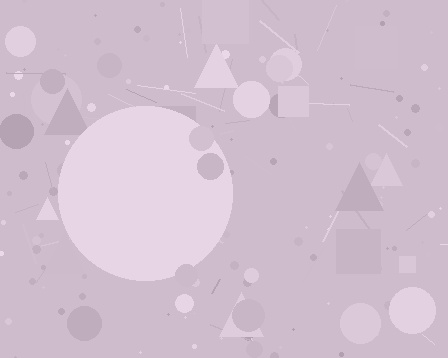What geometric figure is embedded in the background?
A circle is embedded in the background.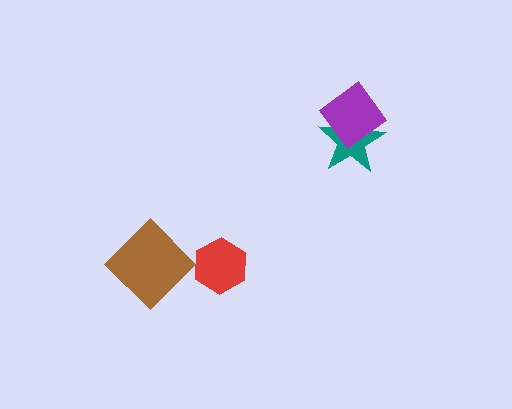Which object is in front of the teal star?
The purple diamond is in front of the teal star.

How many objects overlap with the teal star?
1 object overlaps with the teal star.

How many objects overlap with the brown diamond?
0 objects overlap with the brown diamond.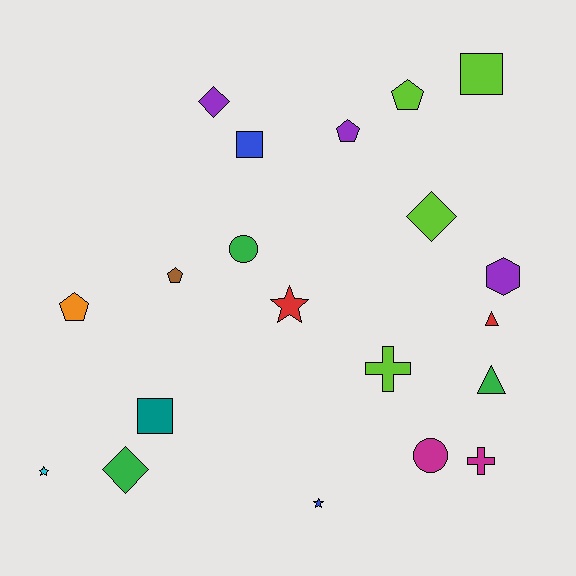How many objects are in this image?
There are 20 objects.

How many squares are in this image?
There are 3 squares.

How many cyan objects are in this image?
There is 1 cyan object.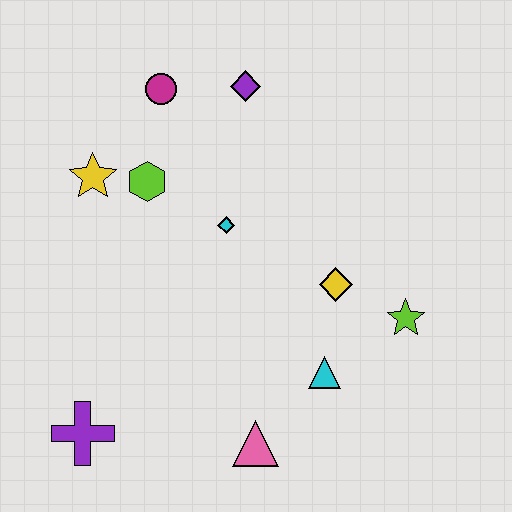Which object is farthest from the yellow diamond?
The purple cross is farthest from the yellow diamond.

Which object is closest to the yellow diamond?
The lime star is closest to the yellow diamond.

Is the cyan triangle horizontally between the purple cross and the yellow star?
No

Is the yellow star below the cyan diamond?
No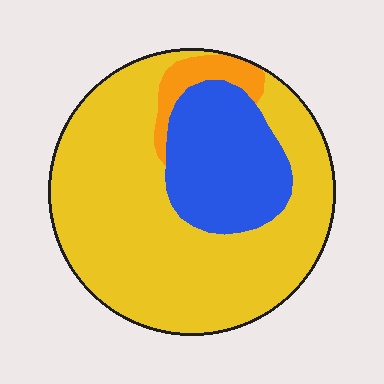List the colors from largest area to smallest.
From largest to smallest: yellow, blue, orange.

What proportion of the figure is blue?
Blue covers 23% of the figure.